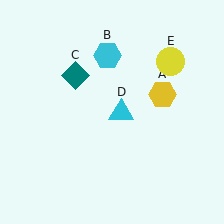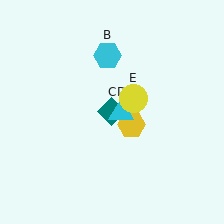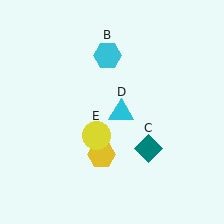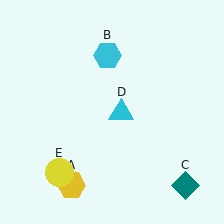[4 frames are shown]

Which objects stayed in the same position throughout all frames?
Cyan hexagon (object B) and cyan triangle (object D) remained stationary.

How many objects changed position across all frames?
3 objects changed position: yellow hexagon (object A), teal diamond (object C), yellow circle (object E).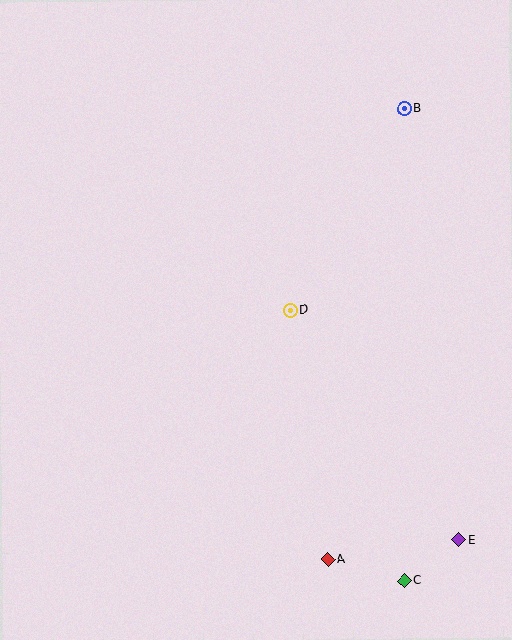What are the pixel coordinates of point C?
Point C is at (404, 581).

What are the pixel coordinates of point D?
Point D is at (290, 310).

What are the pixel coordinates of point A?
Point A is at (328, 559).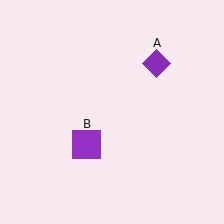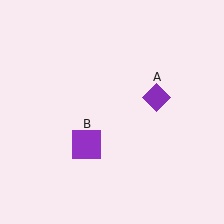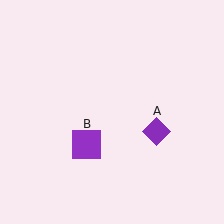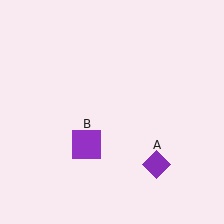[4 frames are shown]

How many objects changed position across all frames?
1 object changed position: purple diamond (object A).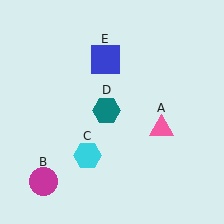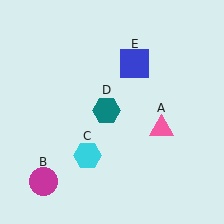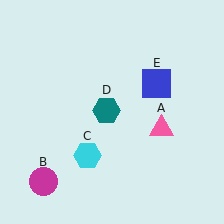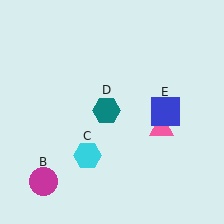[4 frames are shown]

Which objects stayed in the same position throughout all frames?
Pink triangle (object A) and magenta circle (object B) and cyan hexagon (object C) and teal hexagon (object D) remained stationary.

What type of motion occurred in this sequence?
The blue square (object E) rotated clockwise around the center of the scene.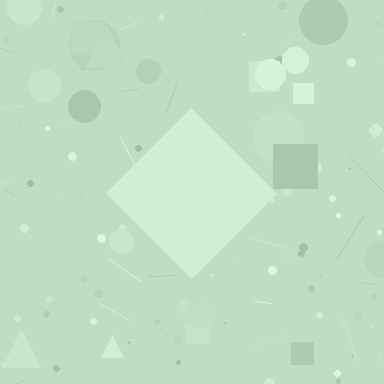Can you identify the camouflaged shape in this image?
The camouflaged shape is a diamond.